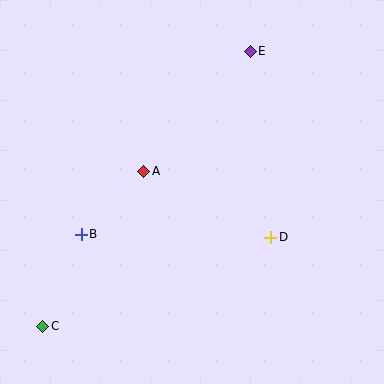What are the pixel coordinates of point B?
Point B is at (81, 234).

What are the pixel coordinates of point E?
Point E is at (250, 51).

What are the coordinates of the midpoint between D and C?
The midpoint between D and C is at (157, 282).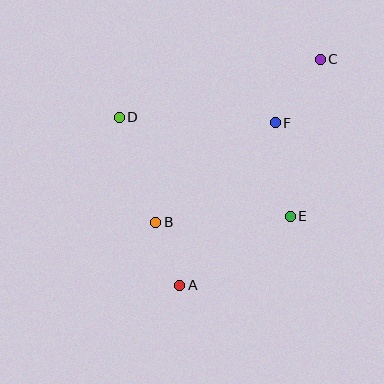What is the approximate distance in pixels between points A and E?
The distance between A and E is approximately 130 pixels.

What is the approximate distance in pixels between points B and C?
The distance between B and C is approximately 232 pixels.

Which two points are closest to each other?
Points A and B are closest to each other.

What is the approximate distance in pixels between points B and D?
The distance between B and D is approximately 112 pixels.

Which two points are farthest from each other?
Points A and C are farthest from each other.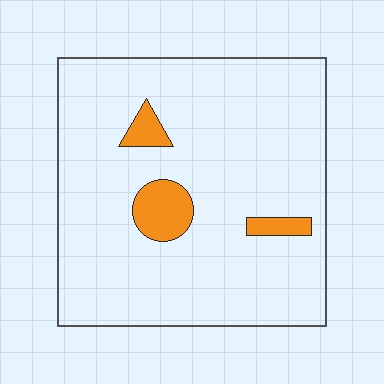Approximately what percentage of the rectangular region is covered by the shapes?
Approximately 10%.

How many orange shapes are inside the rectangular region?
3.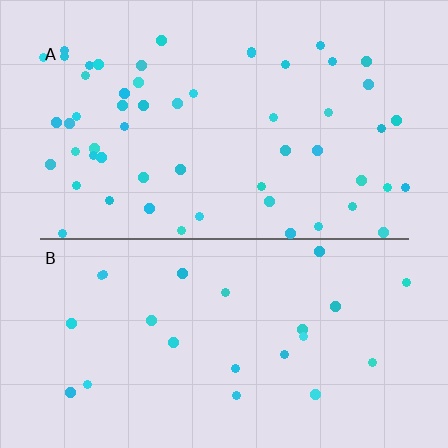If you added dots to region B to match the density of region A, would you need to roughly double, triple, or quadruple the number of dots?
Approximately double.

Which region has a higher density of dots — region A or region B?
A (the top).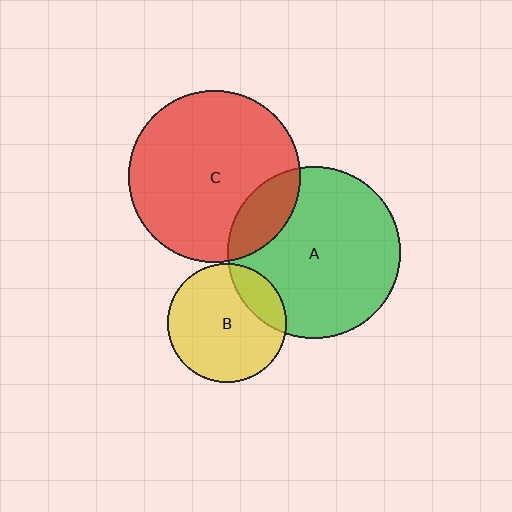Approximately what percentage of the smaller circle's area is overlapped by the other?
Approximately 15%.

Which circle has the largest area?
Circle C (red).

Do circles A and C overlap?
Yes.